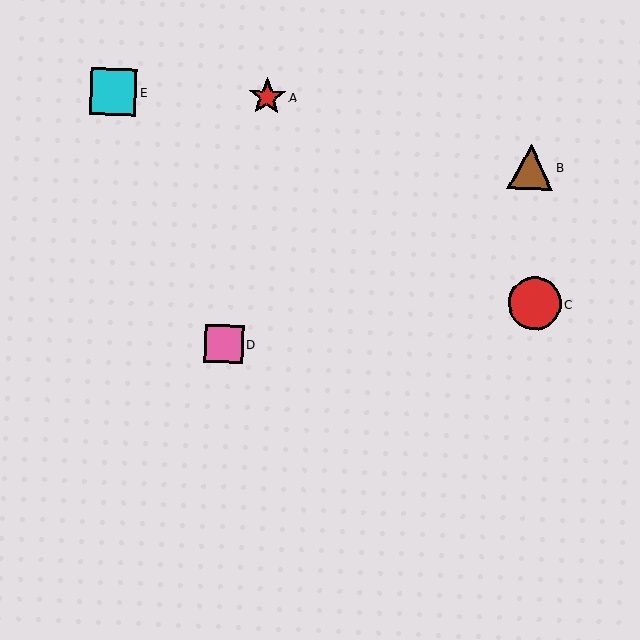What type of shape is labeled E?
Shape E is a cyan square.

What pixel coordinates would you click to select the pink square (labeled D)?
Click at (224, 344) to select the pink square D.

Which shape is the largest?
The red circle (labeled C) is the largest.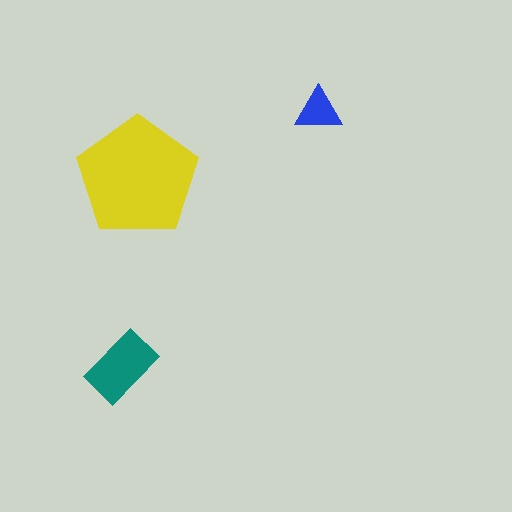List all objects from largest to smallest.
The yellow pentagon, the teal rectangle, the blue triangle.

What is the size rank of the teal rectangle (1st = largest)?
2nd.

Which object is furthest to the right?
The blue triangle is rightmost.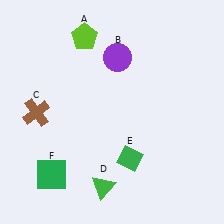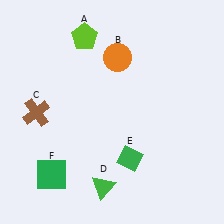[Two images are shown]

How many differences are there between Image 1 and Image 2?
There is 1 difference between the two images.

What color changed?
The circle (B) changed from purple in Image 1 to orange in Image 2.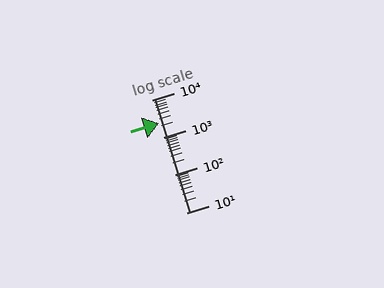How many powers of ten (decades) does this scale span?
The scale spans 3 decades, from 10 to 10000.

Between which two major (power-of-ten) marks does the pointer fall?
The pointer is between 1000 and 10000.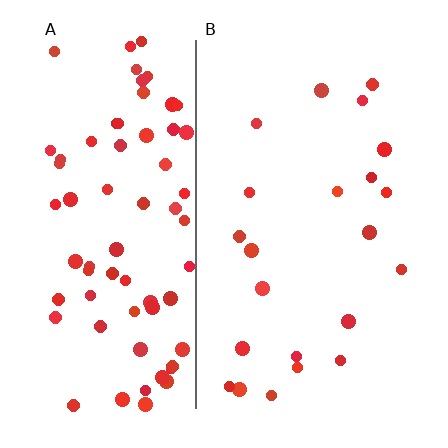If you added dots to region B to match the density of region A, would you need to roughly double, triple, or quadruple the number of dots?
Approximately triple.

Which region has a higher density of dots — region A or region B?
A (the left).